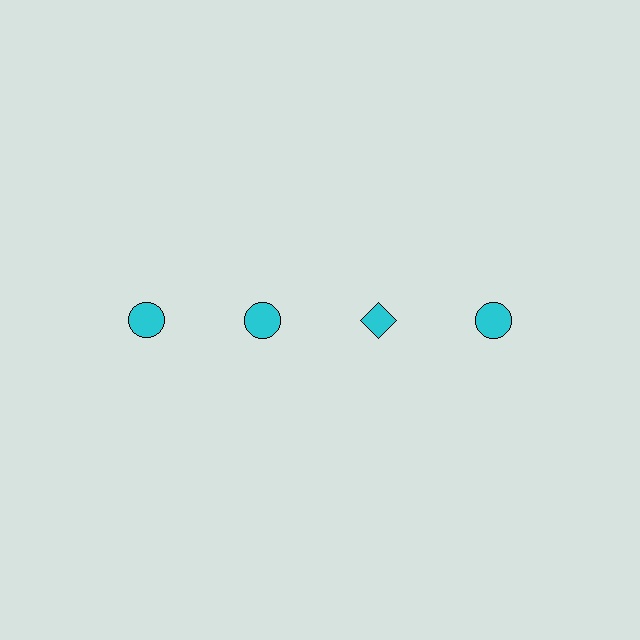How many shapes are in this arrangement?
There are 4 shapes arranged in a grid pattern.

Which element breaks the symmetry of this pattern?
The cyan diamond in the top row, center column breaks the symmetry. All other shapes are cyan circles.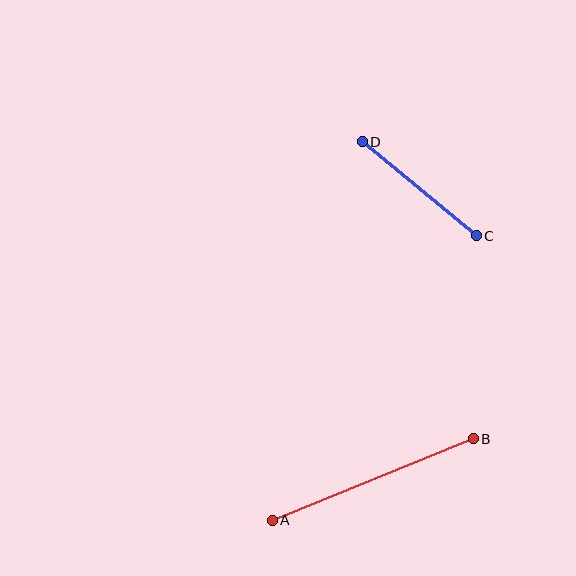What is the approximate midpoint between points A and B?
The midpoint is at approximately (373, 479) pixels.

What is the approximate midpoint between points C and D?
The midpoint is at approximately (419, 189) pixels.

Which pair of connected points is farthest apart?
Points A and B are farthest apart.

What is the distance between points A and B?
The distance is approximately 217 pixels.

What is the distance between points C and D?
The distance is approximately 147 pixels.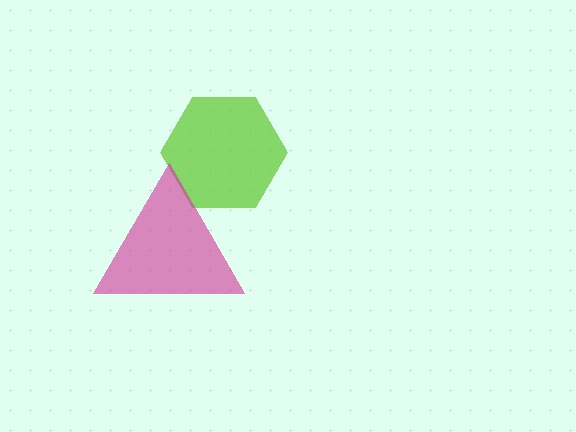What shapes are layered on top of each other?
The layered shapes are: a lime hexagon, a magenta triangle.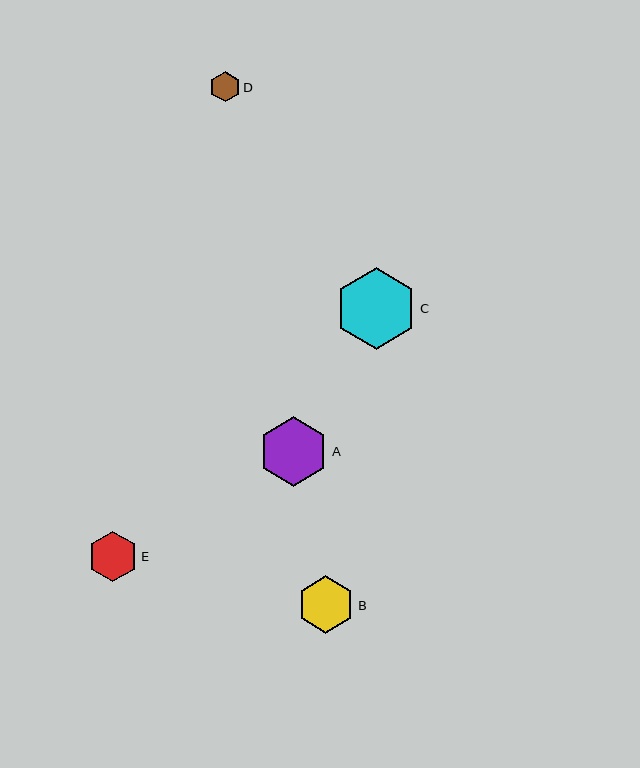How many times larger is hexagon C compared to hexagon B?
Hexagon C is approximately 1.4 times the size of hexagon B.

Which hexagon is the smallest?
Hexagon D is the smallest with a size of approximately 30 pixels.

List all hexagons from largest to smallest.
From largest to smallest: C, A, B, E, D.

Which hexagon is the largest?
Hexagon C is the largest with a size of approximately 81 pixels.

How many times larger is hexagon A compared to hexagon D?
Hexagon A is approximately 2.3 times the size of hexagon D.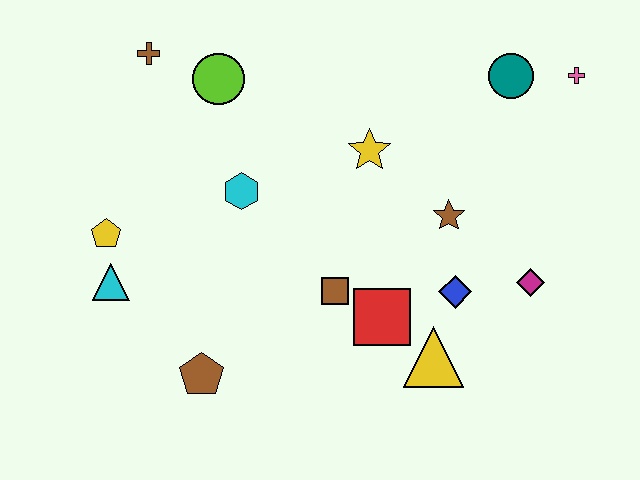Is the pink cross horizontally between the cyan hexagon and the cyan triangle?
No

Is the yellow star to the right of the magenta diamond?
No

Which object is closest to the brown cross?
The lime circle is closest to the brown cross.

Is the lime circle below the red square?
No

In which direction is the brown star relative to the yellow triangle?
The brown star is above the yellow triangle.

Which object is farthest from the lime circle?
The magenta diamond is farthest from the lime circle.